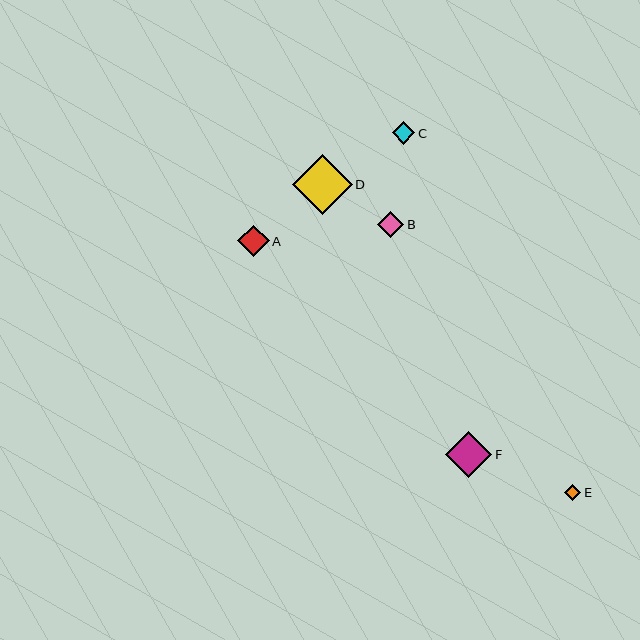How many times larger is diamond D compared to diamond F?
Diamond D is approximately 1.3 times the size of diamond F.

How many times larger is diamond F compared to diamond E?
Diamond F is approximately 2.9 times the size of diamond E.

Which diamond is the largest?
Diamond D is the largest with a size of approximately 60 pixels.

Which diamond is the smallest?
Diamond E is the smallest with a size of approximately 16 pixels.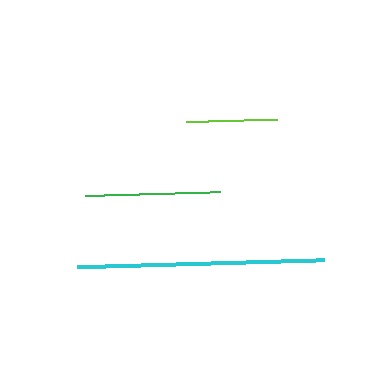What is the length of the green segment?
The green segment is approximately 134 pixels long.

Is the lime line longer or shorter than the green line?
The green line is longer than the lime line.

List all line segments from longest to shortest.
From longest to shortest: cyan, green, lime.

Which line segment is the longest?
The cyan line is the longest at approximately 247 pixels.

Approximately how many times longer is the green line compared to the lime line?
The green line is approximately 1.5 times the length of the lime line.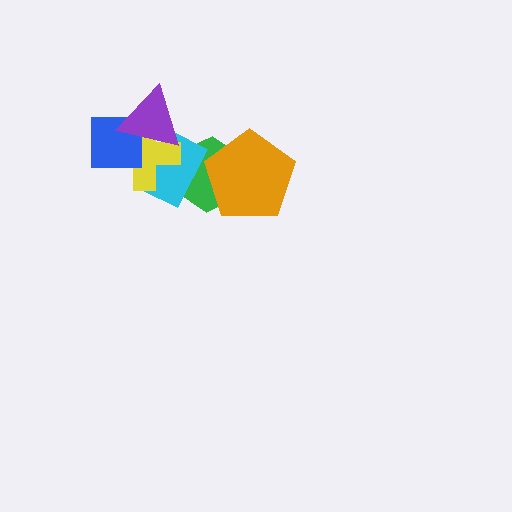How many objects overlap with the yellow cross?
3 objects overlap with the yellow cross.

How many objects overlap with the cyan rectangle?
3 objects overlap with the cyan rectangle.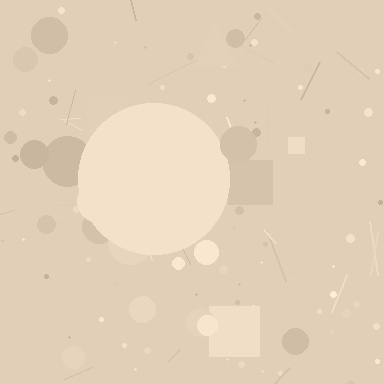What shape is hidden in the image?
A circle is hidden in the image.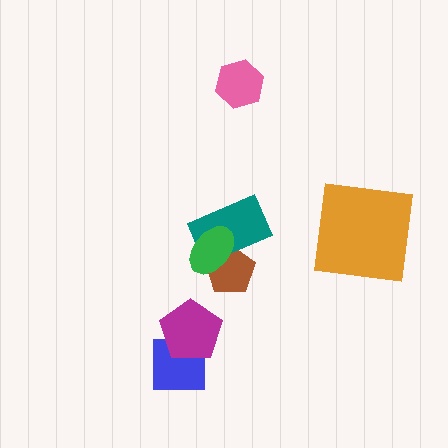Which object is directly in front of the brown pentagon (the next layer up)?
The teal rectangle is directly in front of the brown pentagon.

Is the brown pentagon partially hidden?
Yes, it is partially covered by another shape.